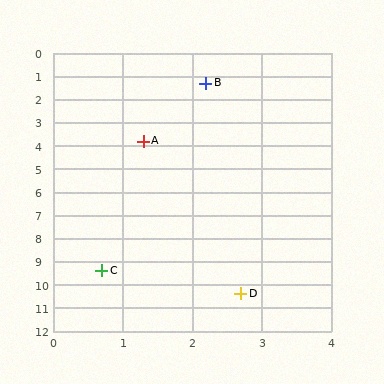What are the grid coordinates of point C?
Point C is at approximately (0.7, 9.4).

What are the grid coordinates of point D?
Point D is at approximately (2.7, 10.4).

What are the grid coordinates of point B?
Point B is at approximately (2.2, 1.3).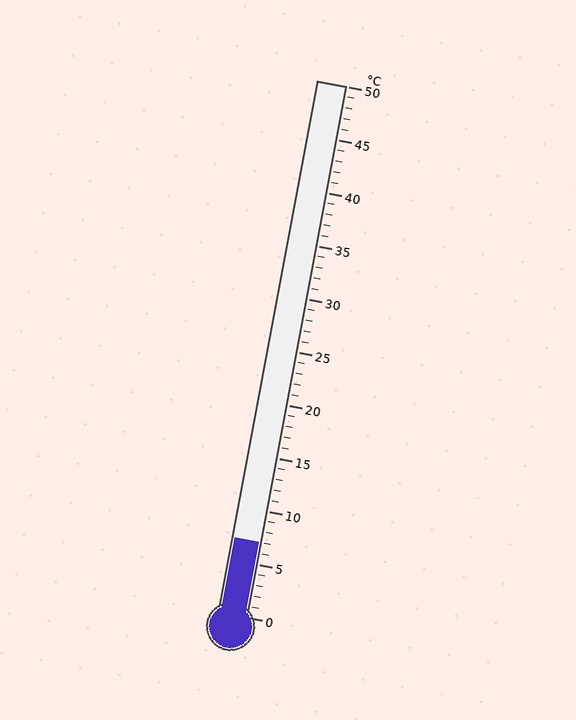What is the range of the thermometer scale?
The thermometer scale ranges from 0°C to 50°C.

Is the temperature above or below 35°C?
The temperature is below 35°C.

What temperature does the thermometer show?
The thermometer shows approximately 7°C.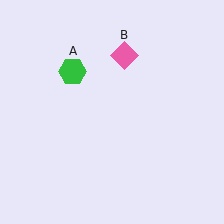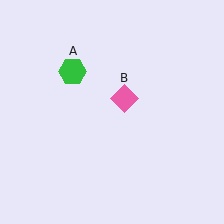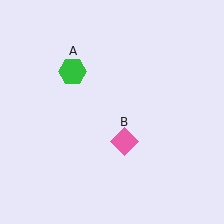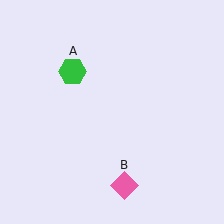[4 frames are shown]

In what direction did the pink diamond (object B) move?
The pink diamond (object B) moved down.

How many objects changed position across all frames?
1 object changed position: pink diamond (object B).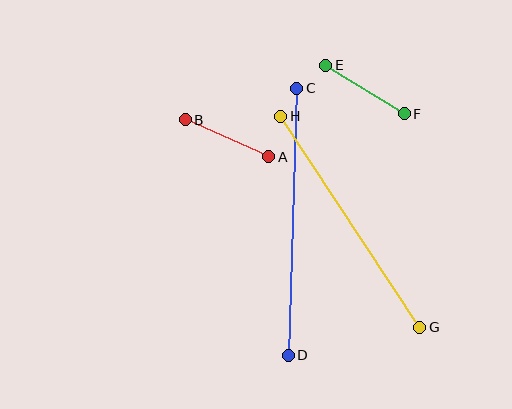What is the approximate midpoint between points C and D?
The midpoint is at approximately (292, 222) pixels.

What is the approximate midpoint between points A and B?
The midpoint is at approximately (227, 138) pixels.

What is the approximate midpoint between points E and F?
The midpoint is at approximately (365, 90) pixels.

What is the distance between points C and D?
The distance is approximately 267 pixels.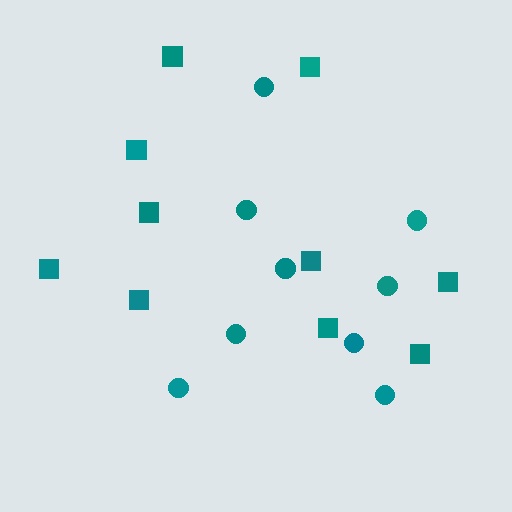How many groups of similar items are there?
There are 2 groups: one group of circles (9) and one group of squares (10).